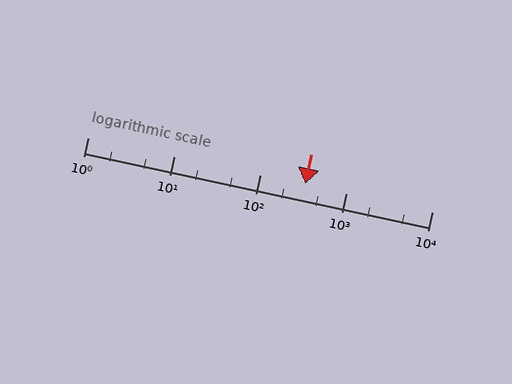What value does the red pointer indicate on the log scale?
The pointer indicates approximately 340.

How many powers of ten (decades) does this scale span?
The scale spans 4 decades, from 1 to 10000.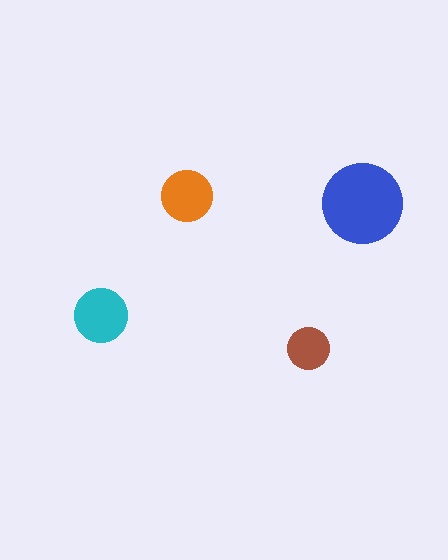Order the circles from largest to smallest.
the blue one, the cyan one, the orange one, the brown one.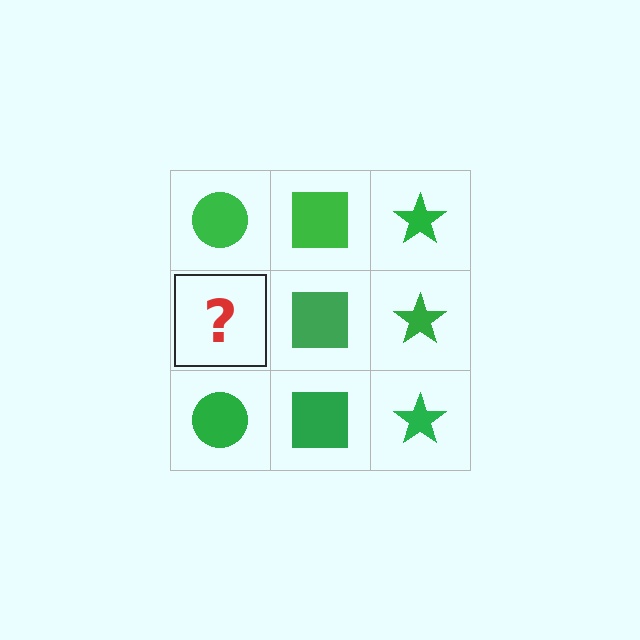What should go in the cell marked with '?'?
The missing cell should contain a green circle.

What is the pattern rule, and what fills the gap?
The rule is that each column has a consistent shape. The gap should be filled with a green circle.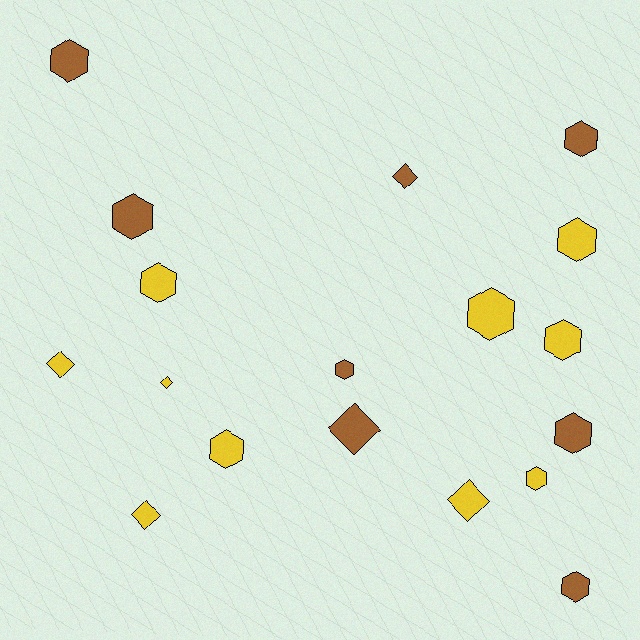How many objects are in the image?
There are 18 objects.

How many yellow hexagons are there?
There are 6 yellow hexagons.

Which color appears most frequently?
Yellow, with 10 objects.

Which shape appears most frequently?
Hexagon, with 12 objects.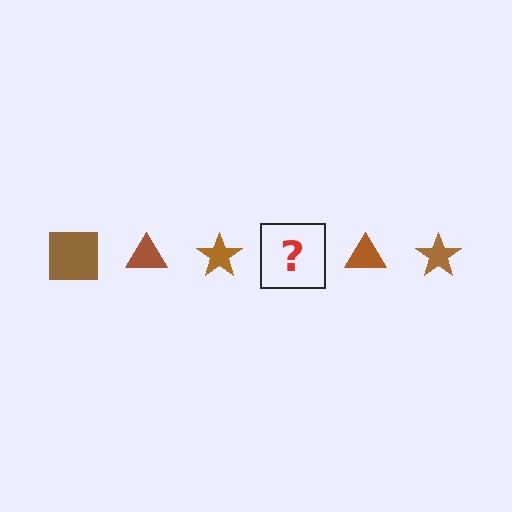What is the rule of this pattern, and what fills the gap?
The rule is that the pattern cycles through square, triangle, star shapes in brown. The gap should be filled with a brown square.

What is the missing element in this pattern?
The missing element is a brown square.